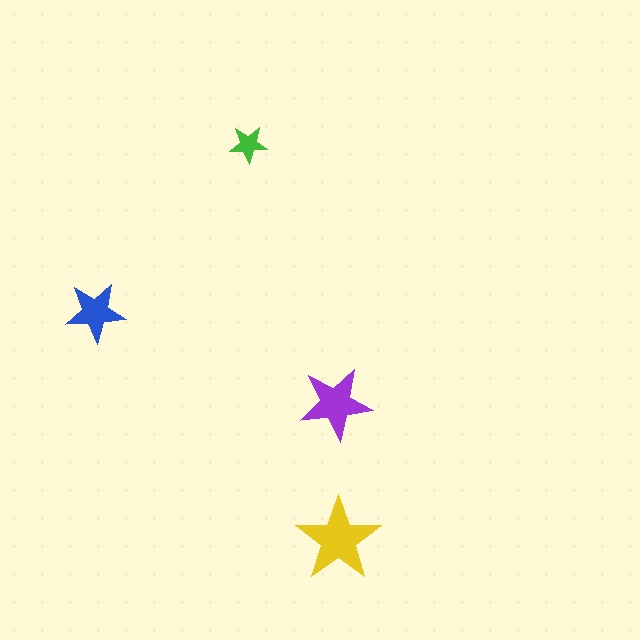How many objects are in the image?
There are 4 objects in the image.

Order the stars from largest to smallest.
the yellow one, the purple one, the blue one, the green one.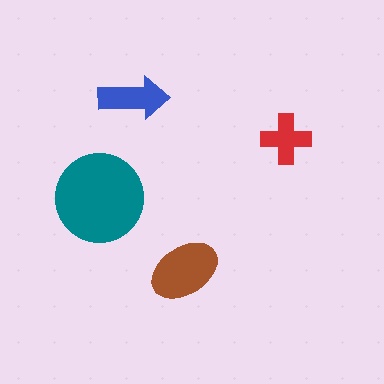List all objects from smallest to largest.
The red cross, the blue arrow, the brown ellipse, the teal circle.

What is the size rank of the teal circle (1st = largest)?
1st.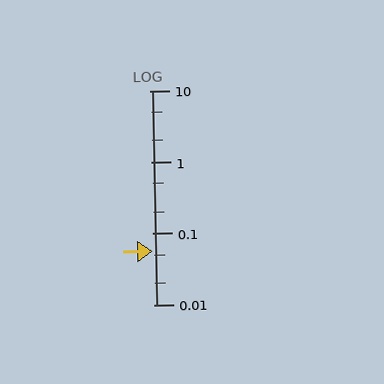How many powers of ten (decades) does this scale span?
The scale spans 3 decades, from 0.01 to 10.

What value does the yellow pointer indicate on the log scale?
The pointer indicates approximately 0.056.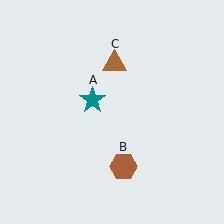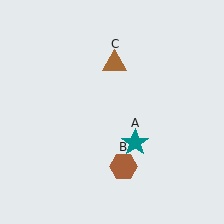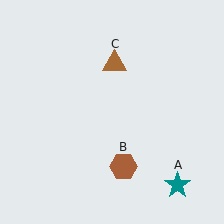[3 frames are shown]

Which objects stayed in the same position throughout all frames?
Brown hexagon (object B) and brown triangle (object C) remained stationary.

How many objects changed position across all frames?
1 object changed position: teal star (object A).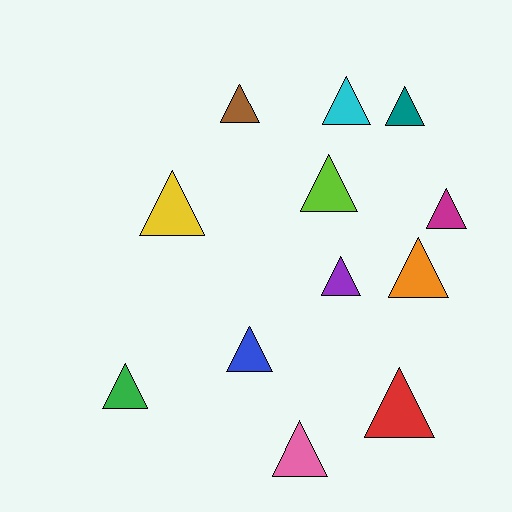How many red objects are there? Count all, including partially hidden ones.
There is 1 red object.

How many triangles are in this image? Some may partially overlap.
There are 12 triangles.